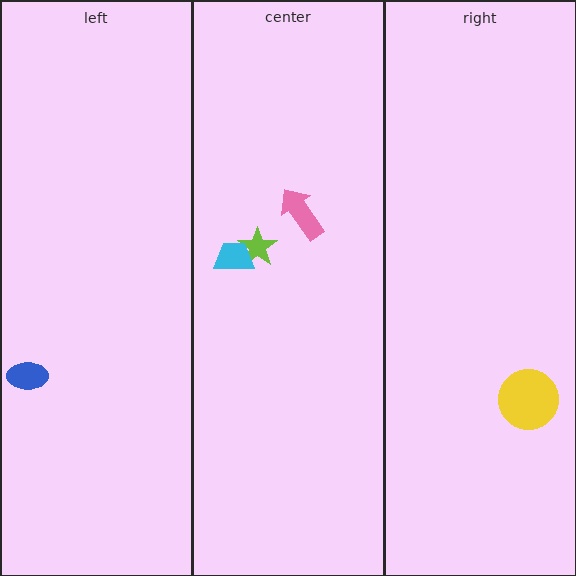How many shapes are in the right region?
1.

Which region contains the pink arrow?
The center region.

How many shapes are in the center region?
3.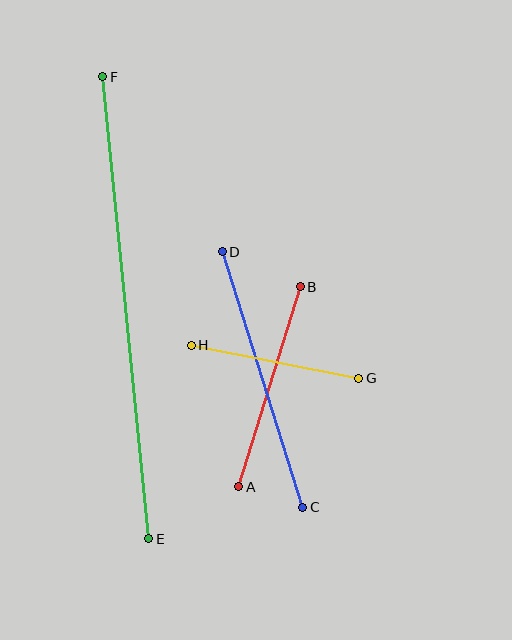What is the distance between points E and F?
The distance is approximately 464 pixels.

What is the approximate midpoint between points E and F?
The midpoint is at approximately (126, 308) pixels.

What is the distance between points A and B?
The distance is approximately 209 pixels.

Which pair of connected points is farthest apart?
Points E and F are farthest apart.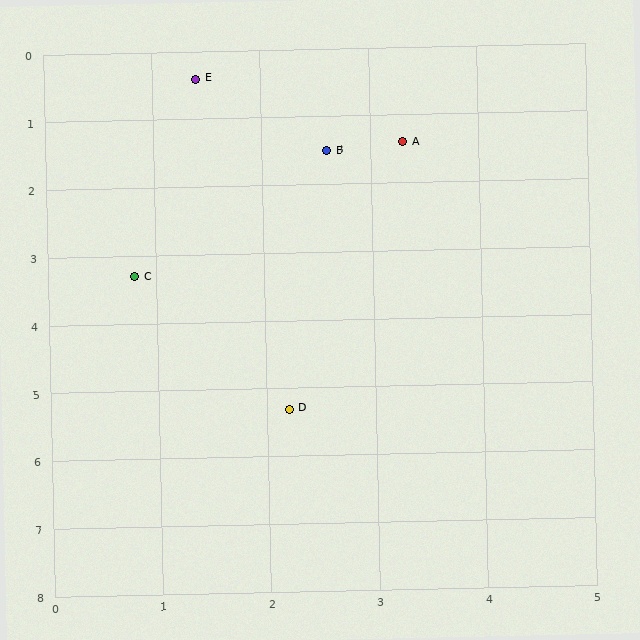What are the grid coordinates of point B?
Point B is at approximately (2.6, 1.5).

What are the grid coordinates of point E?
Point E is at approximately (1.4, 0.4).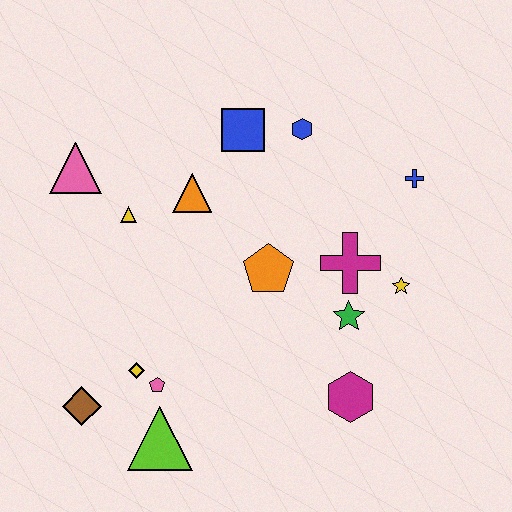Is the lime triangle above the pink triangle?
No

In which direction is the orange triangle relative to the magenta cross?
The orange triangle is to the left of the magenta cross.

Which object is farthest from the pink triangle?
The magenta hexagon is farthest from the pink triangle.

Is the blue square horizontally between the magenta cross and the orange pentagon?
No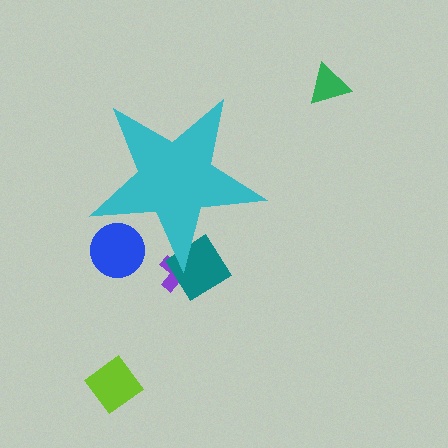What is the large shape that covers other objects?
A cyan star.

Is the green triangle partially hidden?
No, the green triangle is fully visible.